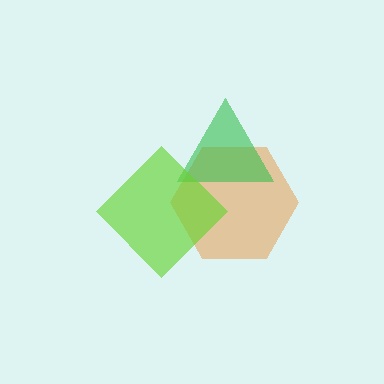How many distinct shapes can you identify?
There are 3 distinct shapes: an orange hexagon, a green triangle, a lime diamond.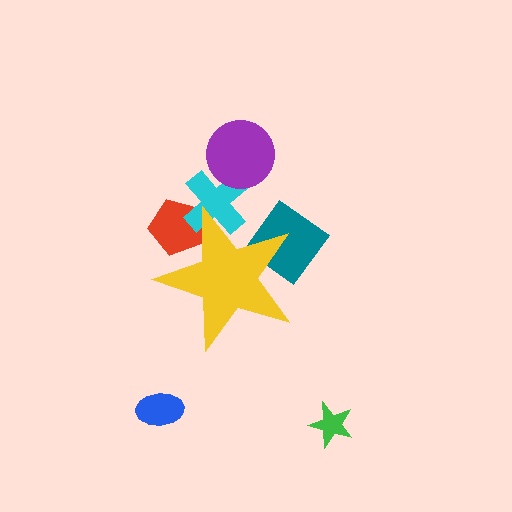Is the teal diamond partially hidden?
Yes, the teal diamond is partially hidden behind the yellow star.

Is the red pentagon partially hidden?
Yes, the red pentagon is partially hidden behind the yellow star.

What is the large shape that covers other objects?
A yellow star.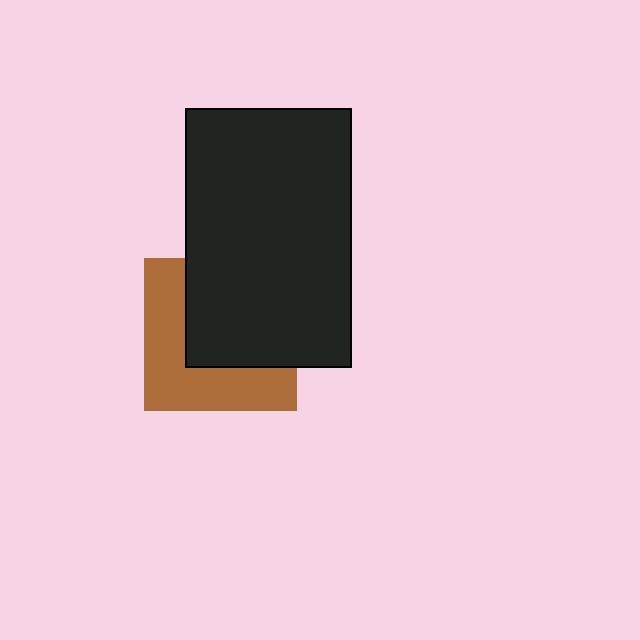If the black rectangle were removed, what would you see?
You would see the complete brown square.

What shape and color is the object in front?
The object in front is a black rectangle.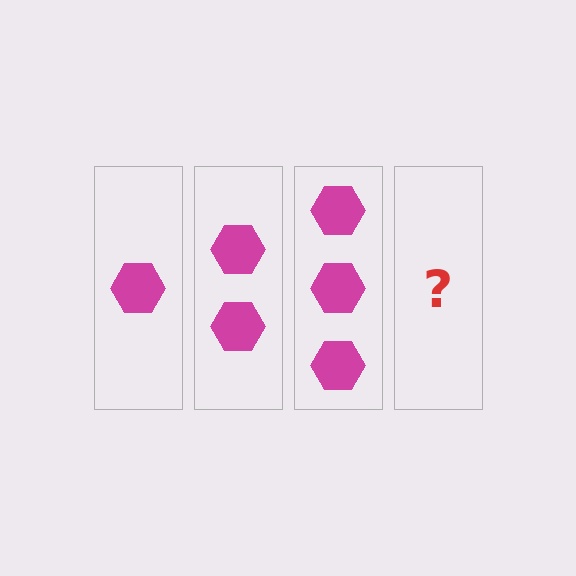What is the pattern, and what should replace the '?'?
The pattern is that each step adds one more hexagon. The '?' should be 4 hexagons.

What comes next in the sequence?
The next element should be 4 hexagons.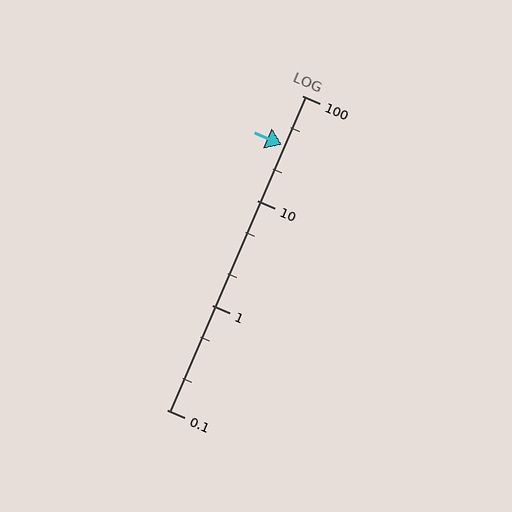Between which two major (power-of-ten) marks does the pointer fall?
The pointer is between 10 and 100.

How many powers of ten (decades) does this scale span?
The scale spans 3 decades, from 0.1 to 100.